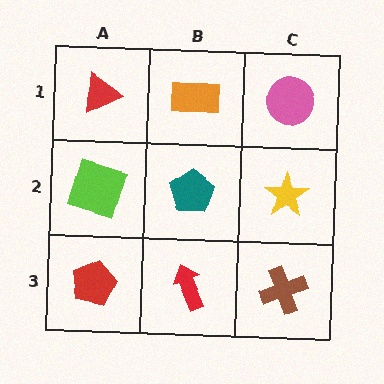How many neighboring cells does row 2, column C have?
3.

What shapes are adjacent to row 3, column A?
A lime square (row 2, column A), a red arrow (row 3, column B).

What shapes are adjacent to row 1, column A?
A lime square (row 2, column A), an orange rectangle (row 1, column B).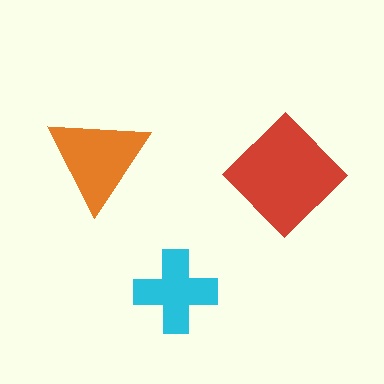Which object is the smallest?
The cyan cross.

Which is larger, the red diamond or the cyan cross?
The red diamond.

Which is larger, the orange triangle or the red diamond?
The red diamond.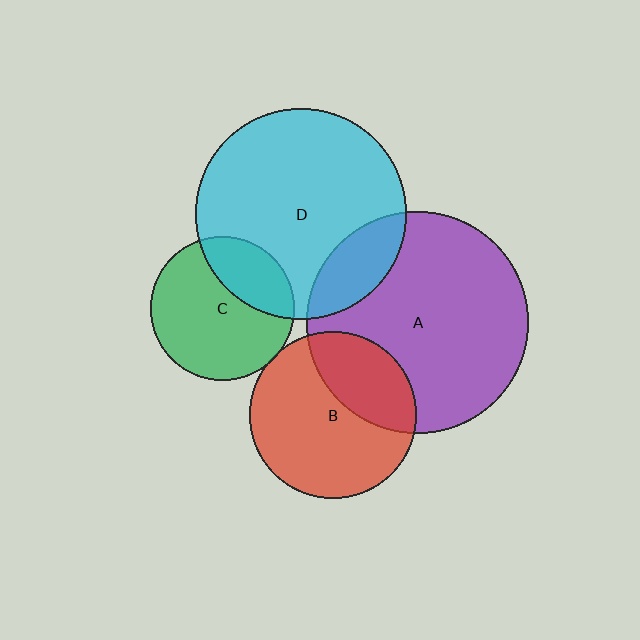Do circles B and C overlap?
Yes.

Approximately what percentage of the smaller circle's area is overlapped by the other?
Approximately 5%.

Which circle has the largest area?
Circle A (purple).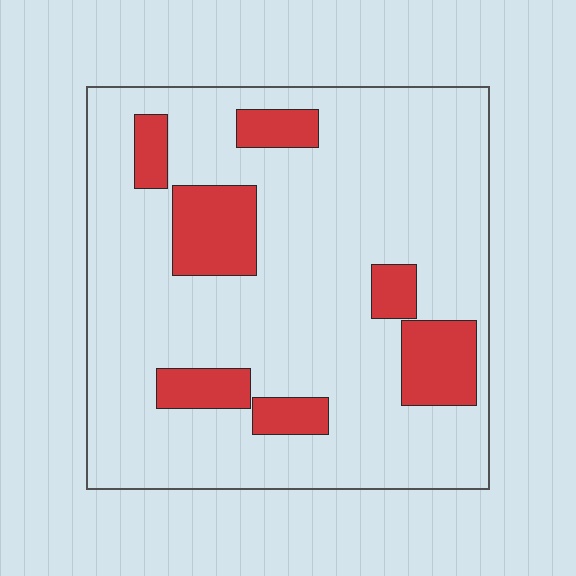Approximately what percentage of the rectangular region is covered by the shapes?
Approximately 20%.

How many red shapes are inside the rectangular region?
7.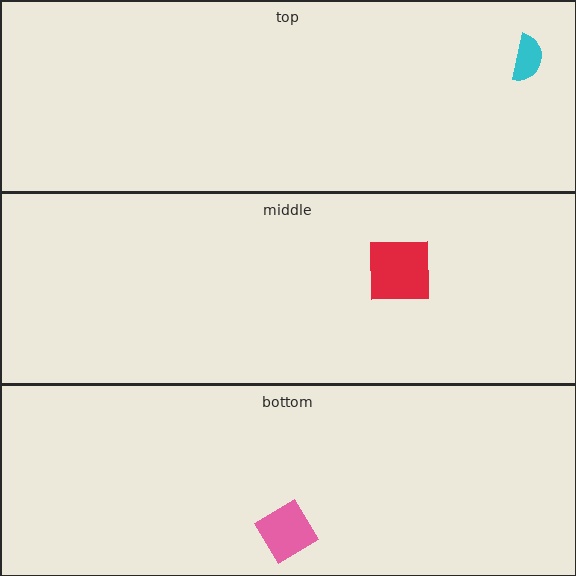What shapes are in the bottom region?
The pink diamond.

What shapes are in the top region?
The cyan semicircle.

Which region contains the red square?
The middle region.